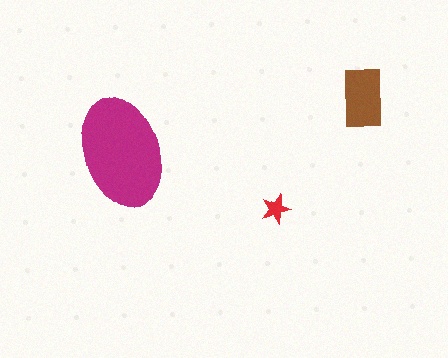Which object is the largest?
The magenta ellipse.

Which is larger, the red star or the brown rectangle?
The brown rectangle.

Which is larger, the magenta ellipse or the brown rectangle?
The magenta ellipse.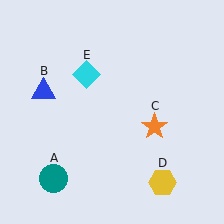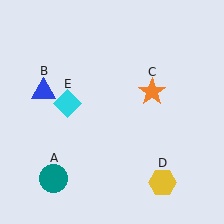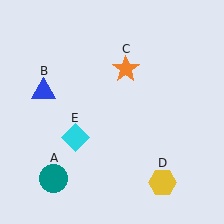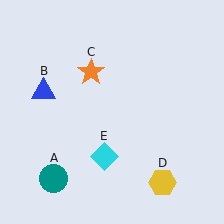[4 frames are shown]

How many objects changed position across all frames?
2 objects changed position: orange star (object C), cyan diamond (object E).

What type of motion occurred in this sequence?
The orange star (object C), cyan diamond (object E) rotated counterclockwise around the center of the scene.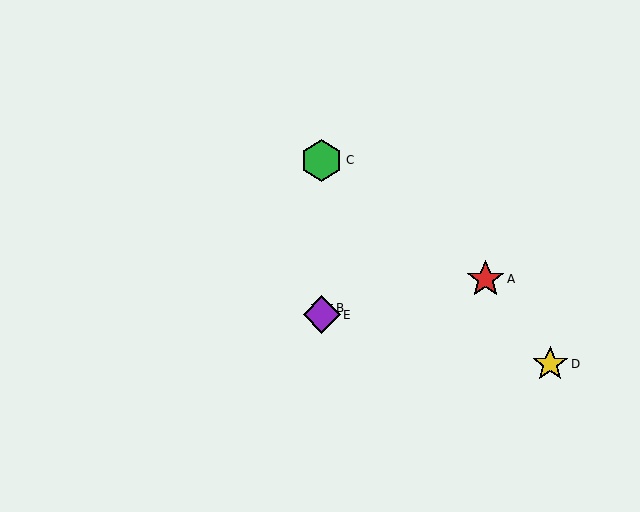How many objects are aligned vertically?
3 objects (B, C, E) are aligned vertically.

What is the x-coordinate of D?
Object D is at x≈550.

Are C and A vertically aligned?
No, C is at x≈322 and A is at x≈485.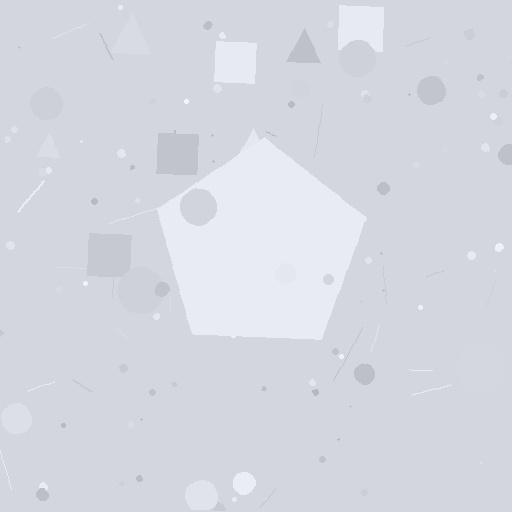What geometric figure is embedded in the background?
A pentagon is embedded in the background.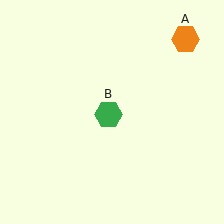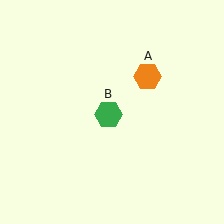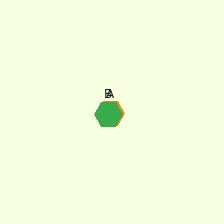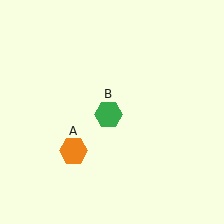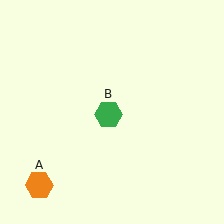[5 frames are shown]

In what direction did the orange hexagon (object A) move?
The orange hexagon (object A) moved down and to the left.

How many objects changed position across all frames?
1 object changed position: orange hexagon (object A).